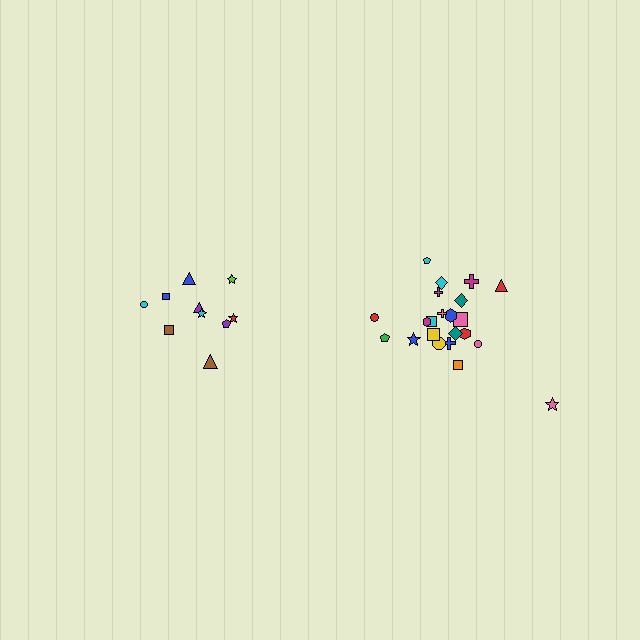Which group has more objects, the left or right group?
The right group.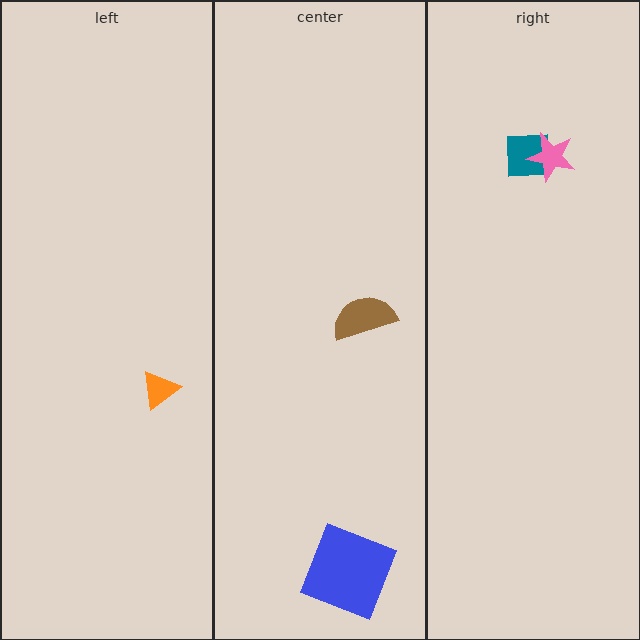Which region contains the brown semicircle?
The center region.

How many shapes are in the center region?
2.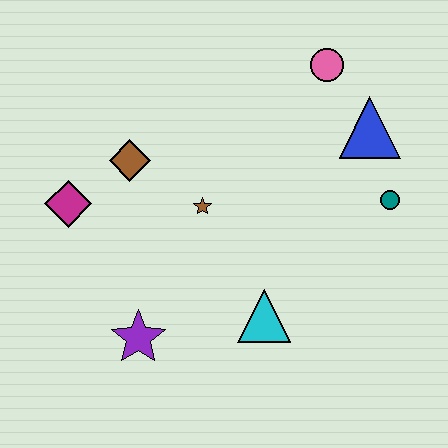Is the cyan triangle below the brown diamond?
Yes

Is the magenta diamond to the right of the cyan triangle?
No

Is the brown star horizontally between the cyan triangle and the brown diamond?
Yes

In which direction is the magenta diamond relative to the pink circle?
The magenta diamond is to the left of the pink circle.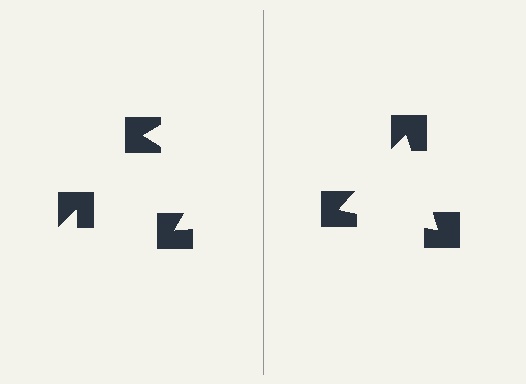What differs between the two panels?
The notched squares are positioned identically on both sides; only the wedge orientations differ. On the right they align to a triangle; on the left they are misaligned.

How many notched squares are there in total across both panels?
6 — 3 on each side.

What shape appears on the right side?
An illusory triangle.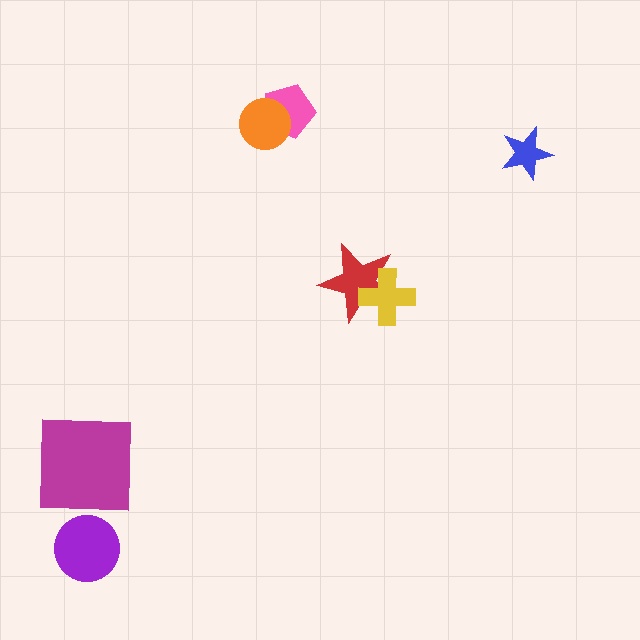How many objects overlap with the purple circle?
0 objects overlap with the purple circle.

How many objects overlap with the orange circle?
1 object overlaps with the orange circle.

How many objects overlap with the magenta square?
0 objects overlap with the magenta square.